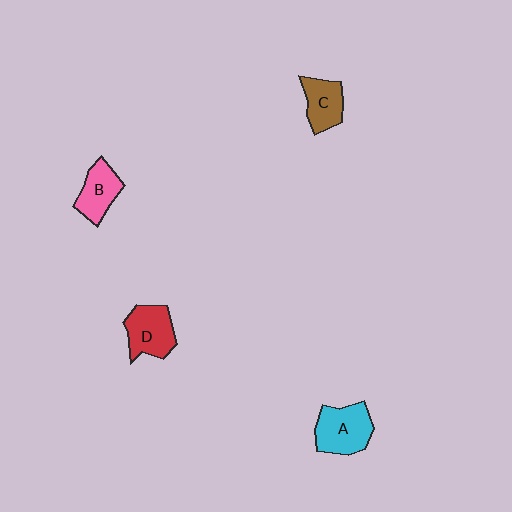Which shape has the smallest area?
Shape C (brown).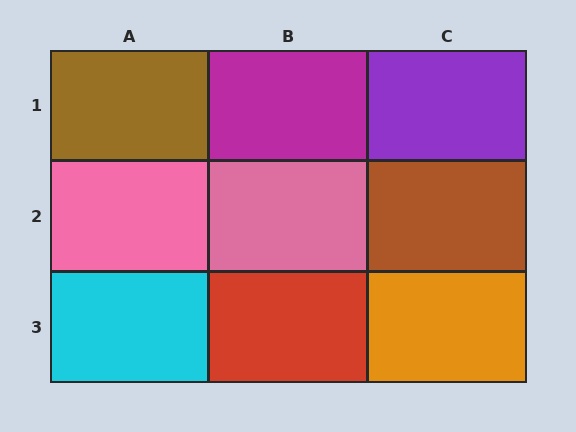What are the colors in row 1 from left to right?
Brown, magenta, purple.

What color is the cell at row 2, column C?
Brown.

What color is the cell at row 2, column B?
Pink.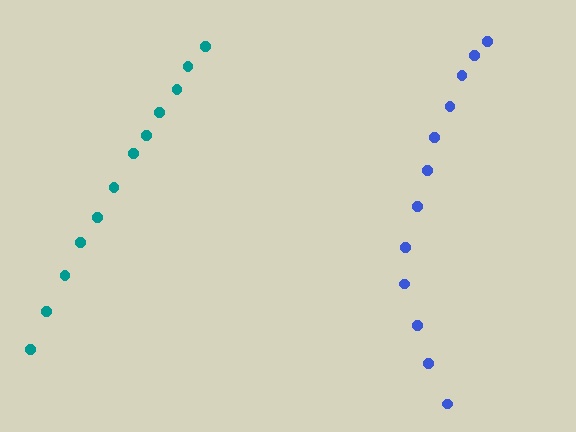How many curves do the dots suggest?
There are 2 distinct paths.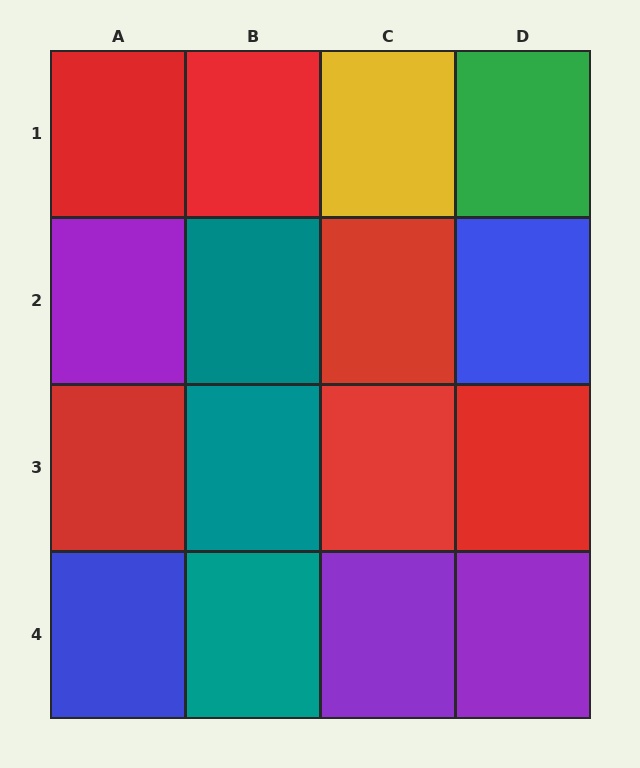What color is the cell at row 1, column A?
Red.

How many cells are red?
6 cells are red.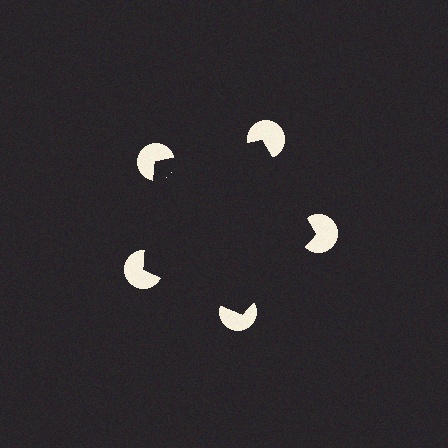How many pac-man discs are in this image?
There are 5 — one at each vertex of the illusory pentagon.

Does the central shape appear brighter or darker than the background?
It typically appears slightly darker than the background, even though no actual brightness change is drawn.